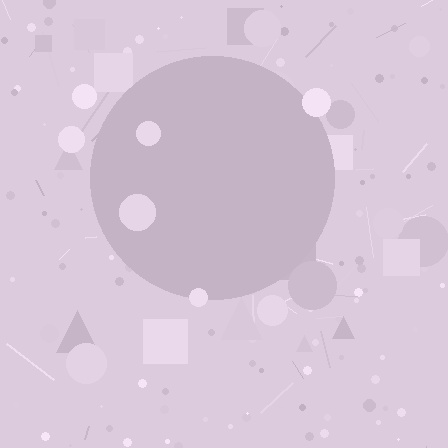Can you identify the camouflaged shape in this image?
The camouflaged shape is a circle.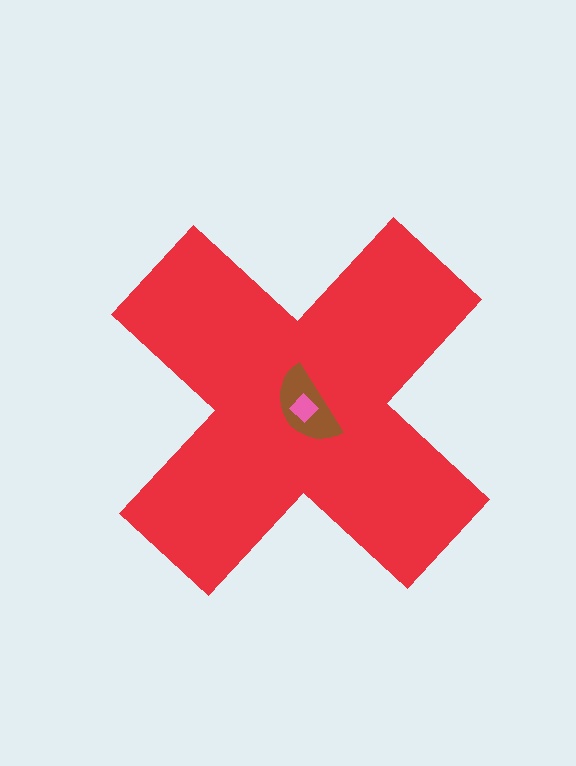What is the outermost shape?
The red cross.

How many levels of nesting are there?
3.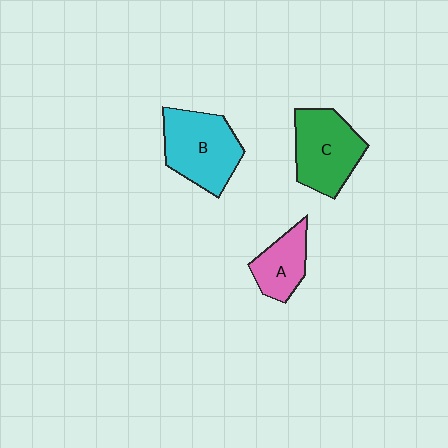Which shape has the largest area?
Shape B (cyan).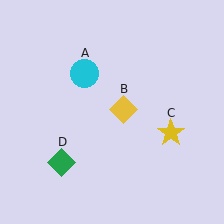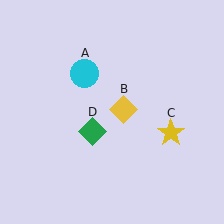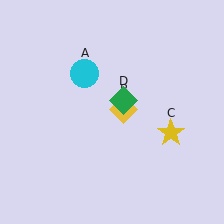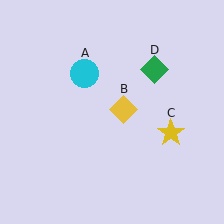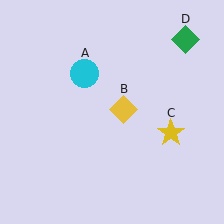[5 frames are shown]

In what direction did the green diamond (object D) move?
The green diamond (object D) moved up and to the right.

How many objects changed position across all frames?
1 object changed position: green diamond (object D).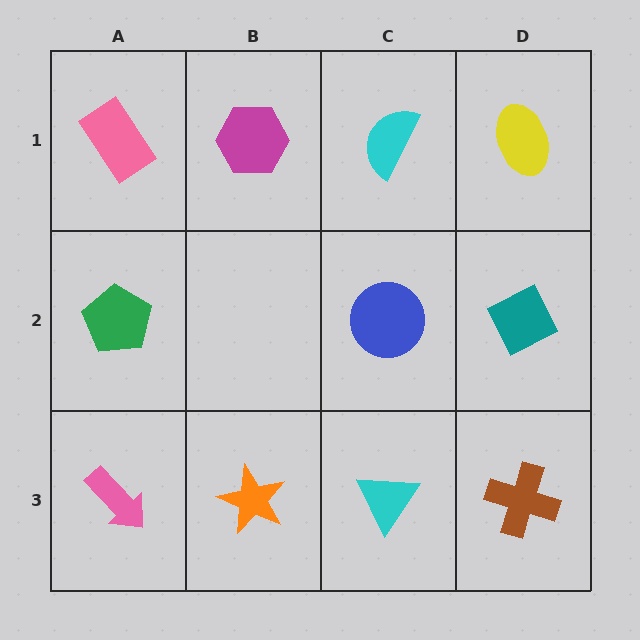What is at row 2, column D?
A teal diamond.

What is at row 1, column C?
A cyan semicircle.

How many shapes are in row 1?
4 shapes.